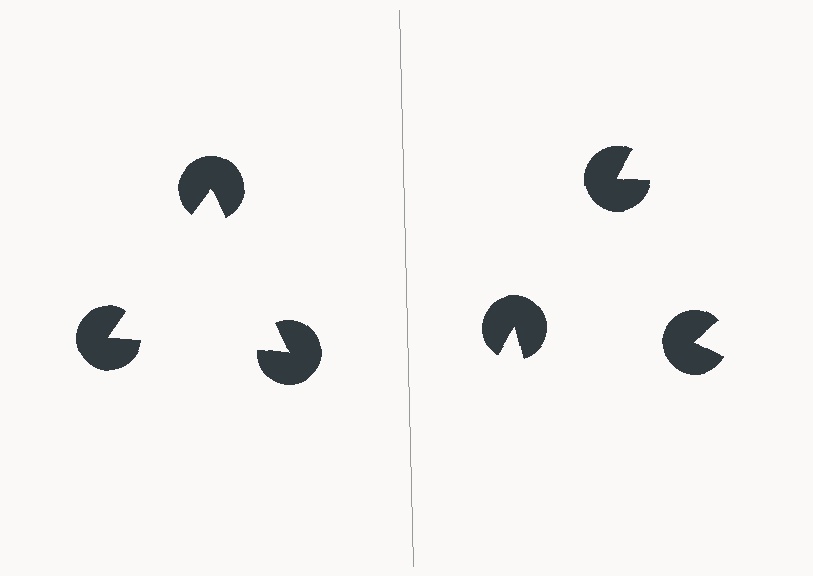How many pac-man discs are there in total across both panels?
6 — 3 on each side.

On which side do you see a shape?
An illusory triangle appears on the left side. On the right side the wedge cuts are rotated, so no coherent shape forms.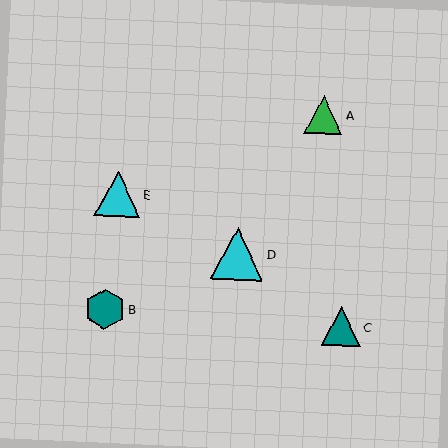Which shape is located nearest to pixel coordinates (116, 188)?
The cyan triangle (labeled E) at (118, 194) is nearest to that location.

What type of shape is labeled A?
Shape A is a green triangle.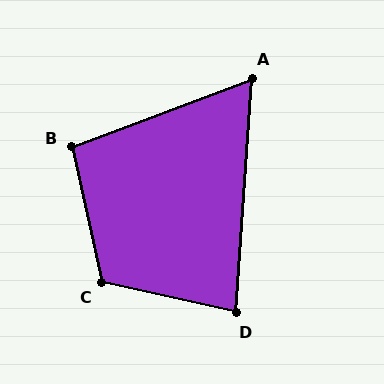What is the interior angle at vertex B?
Approximately 98 degrees (obtuse).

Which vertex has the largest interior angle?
C, at approximately 114 degrees.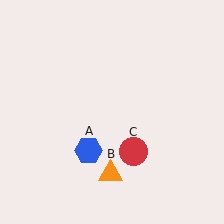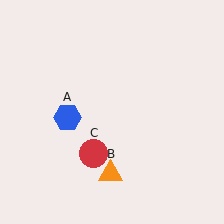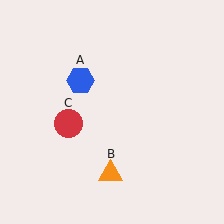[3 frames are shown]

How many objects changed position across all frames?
2 objects changed position: blue hexagon (object A), red circle (object C).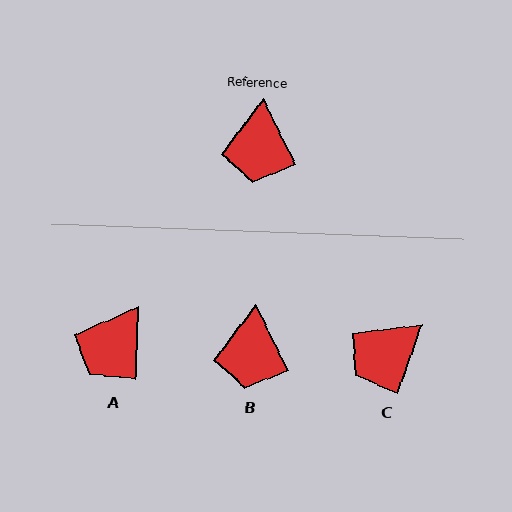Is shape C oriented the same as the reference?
No, it is off by about 46 degrees.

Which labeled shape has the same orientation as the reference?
B.